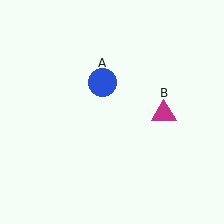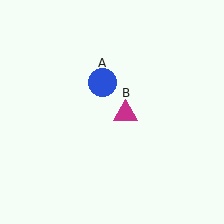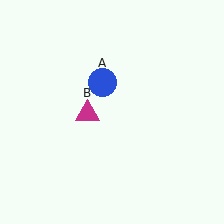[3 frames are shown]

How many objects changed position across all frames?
1 object changed position: magenta triangle (object B).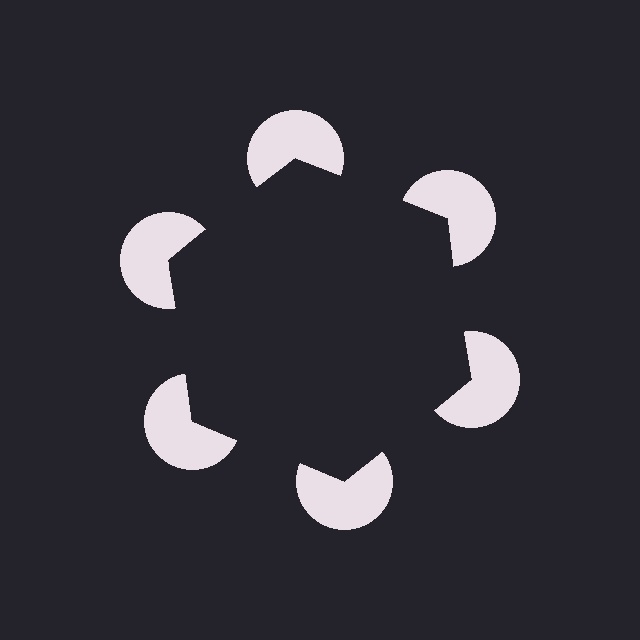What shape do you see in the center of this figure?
An illusory hexagon — its edges are inferred from the aligned wedge cuts in the pac-man discs, not physically drawn.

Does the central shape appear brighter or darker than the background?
It typically appears slightly darker than the background, even though no actual brightness change is drawn.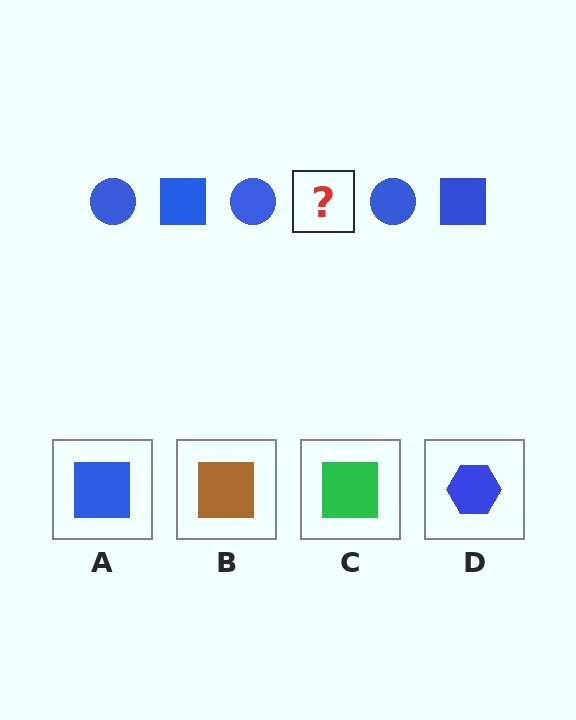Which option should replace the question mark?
Option A.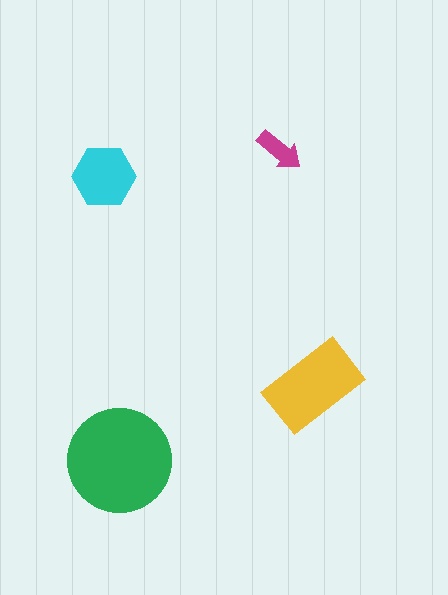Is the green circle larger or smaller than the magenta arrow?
Larger.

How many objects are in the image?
There are 4 objects in the image.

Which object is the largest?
The green circle.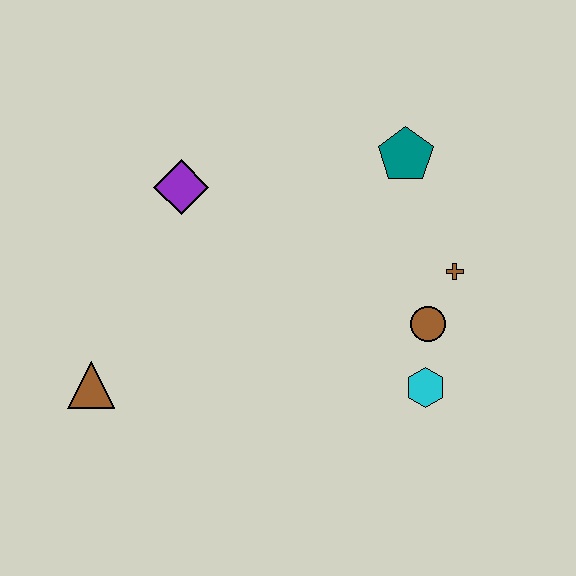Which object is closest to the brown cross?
The brown circle is closest to the brown cross.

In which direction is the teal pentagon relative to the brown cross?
The teal pentagon is above the brown cross.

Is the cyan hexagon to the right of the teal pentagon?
Yes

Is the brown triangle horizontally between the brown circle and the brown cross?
No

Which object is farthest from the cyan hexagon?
The brown triangle is farthest from the cyan hexagon.